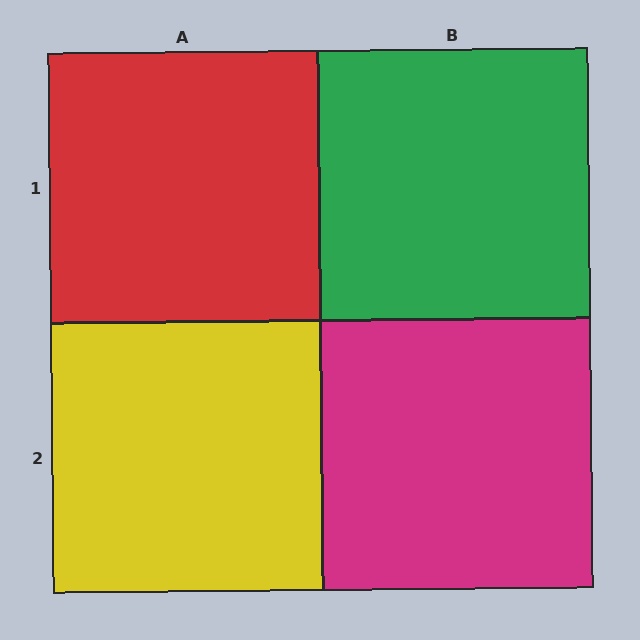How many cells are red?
1 cell is red.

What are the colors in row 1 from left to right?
Red, green.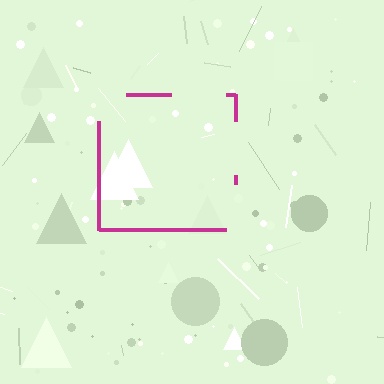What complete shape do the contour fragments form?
The contour fragments form a square.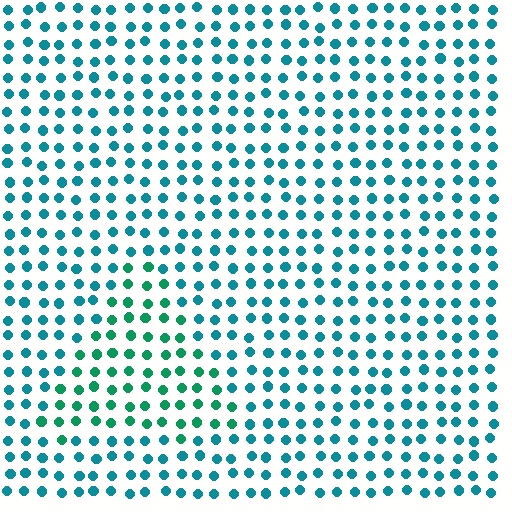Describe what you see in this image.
The image is filled with small teal elements in a uniform arrangement. A triangle-shaped region is visible where the elements are tinted to a slightly different hue, forming a subtle color boundary.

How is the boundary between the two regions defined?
The boundary is defined purely by a slight shift in hue (about 31 degrees). Spacing, size, and orientation are identical on both sides.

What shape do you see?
I see a triangle.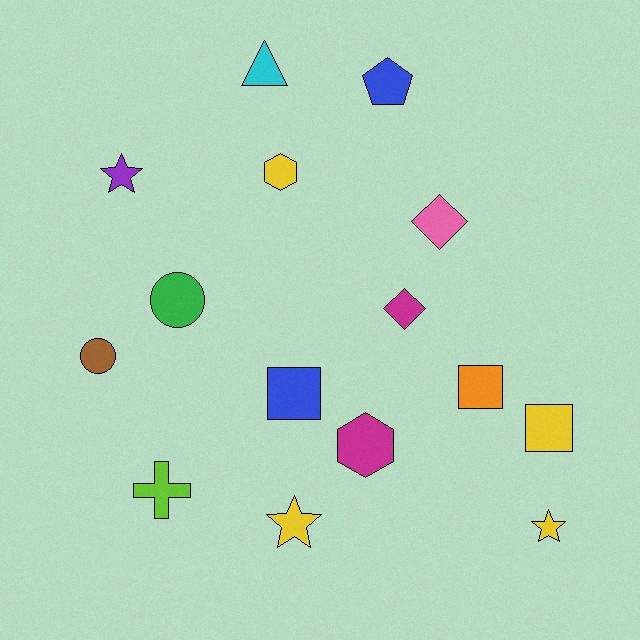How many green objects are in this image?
There is 1 green object.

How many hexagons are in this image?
There are 2 hexagons.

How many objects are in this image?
There are 15 objects.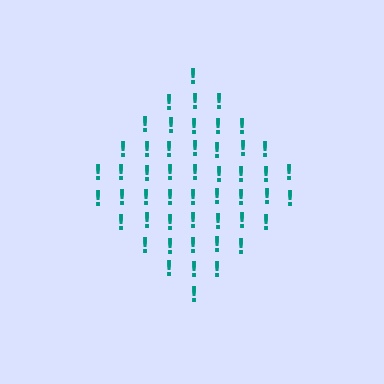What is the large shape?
The large shape is a diamond.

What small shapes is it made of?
It is made of small exclamation marks.